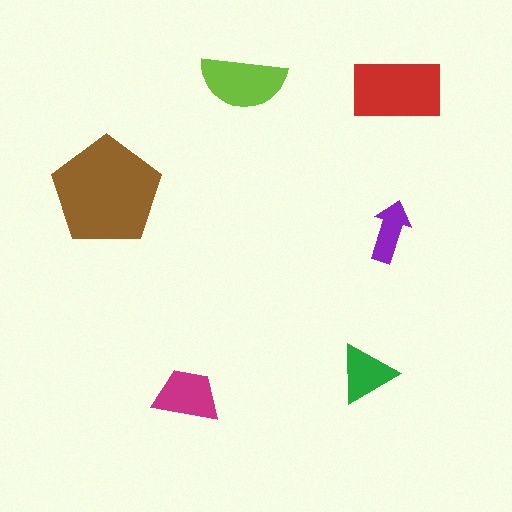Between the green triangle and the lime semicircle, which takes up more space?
The lime semicircle.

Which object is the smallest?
The purple arrow.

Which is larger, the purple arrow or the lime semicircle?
The lime semicircle.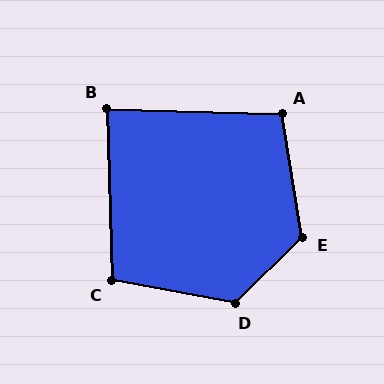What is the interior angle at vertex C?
Approximately 102 degrees (obtuse).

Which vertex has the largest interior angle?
E, at approximately 125 degrees.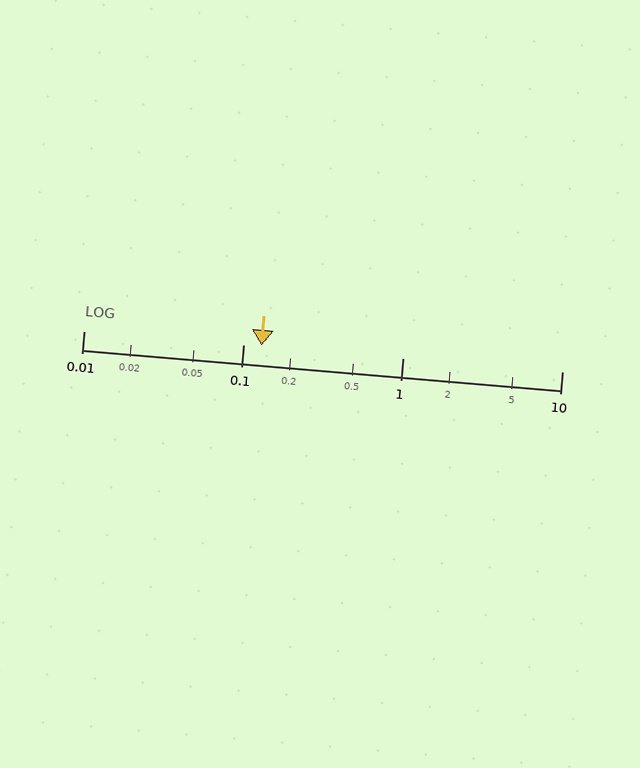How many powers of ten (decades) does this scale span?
The scale spans 3 decades, from 0.01 to 10.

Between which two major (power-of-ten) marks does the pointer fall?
The pointer is between 0.1 and 1.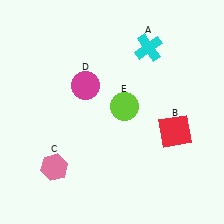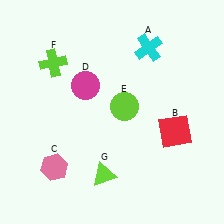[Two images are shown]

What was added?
A lime cross (F), a lime triangle (G) were added in Image 2.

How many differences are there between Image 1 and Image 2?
There are 2 differences between the two images.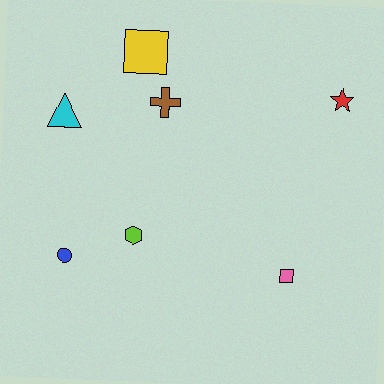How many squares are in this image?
There are 2 squares.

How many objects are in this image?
There are 7 objects.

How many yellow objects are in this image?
There is 1 yellow object.